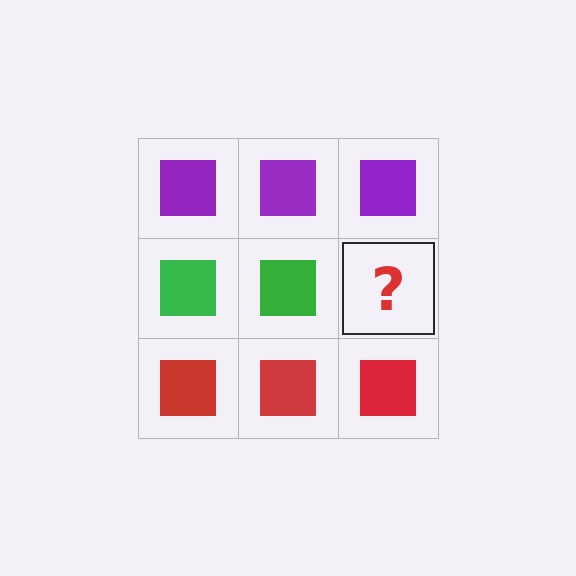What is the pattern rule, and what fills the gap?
The rule is that each row has a consistent color. The gap should be filled with a green square.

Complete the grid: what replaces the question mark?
The question mark should be replaced with a green square.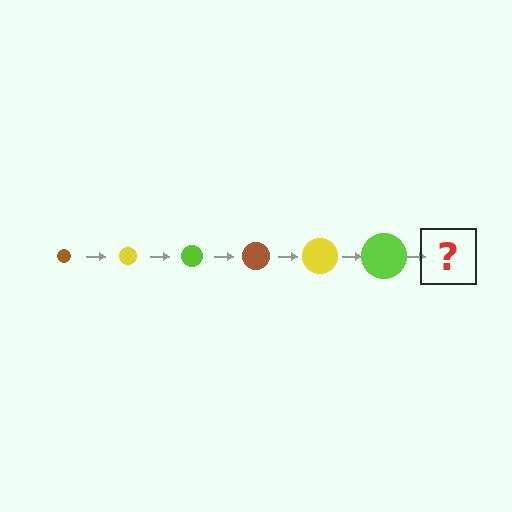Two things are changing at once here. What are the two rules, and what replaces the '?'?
The two rules are that the circle grows larger each step and the color cycles through brown, yellow, and lime. The '?' should be a brown circle, larger than the previous one.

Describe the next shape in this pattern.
It should be a brown circle, larger than the previous one.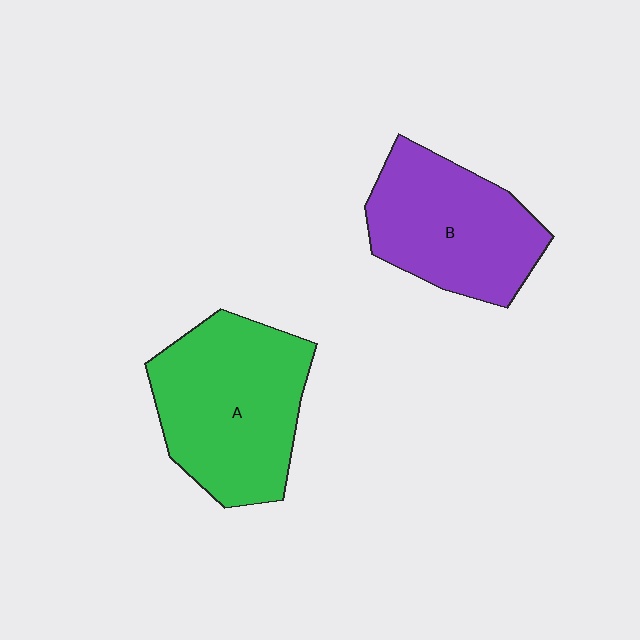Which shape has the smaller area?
Shape B (purple).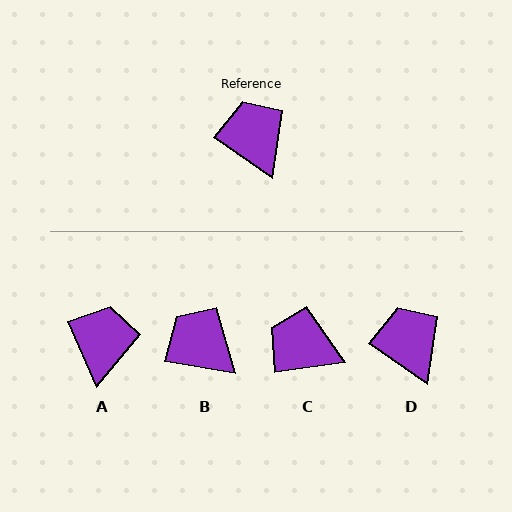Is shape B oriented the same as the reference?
No, it is off by about 25 degrees.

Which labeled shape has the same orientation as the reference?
D.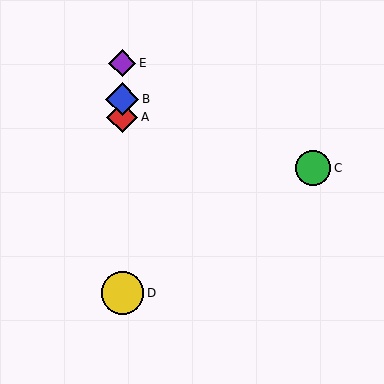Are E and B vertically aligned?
Yes, both are at x≈122.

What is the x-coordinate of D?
Object D is at x≈122.